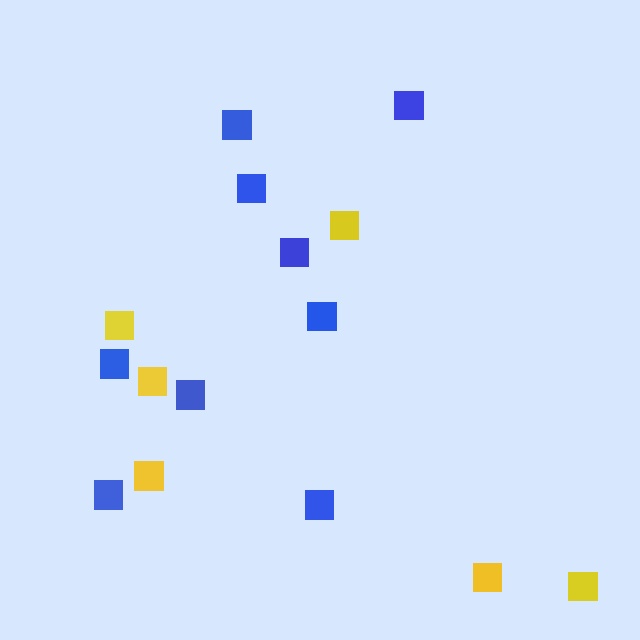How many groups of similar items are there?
There are 2 groups: one group of yellow squares (6) and one group of blue squares (9).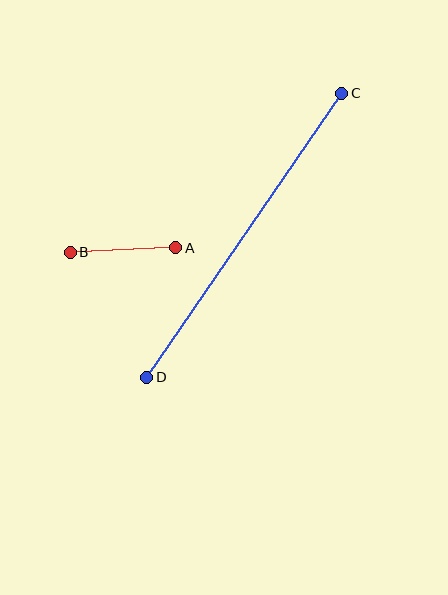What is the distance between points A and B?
The distance is approximately 106 pixels.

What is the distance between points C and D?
The distance is approximately 344 pixels.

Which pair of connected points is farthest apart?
Points C and D are farthest apart.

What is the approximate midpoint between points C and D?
The midpoint is at approximately (244, 235) pixels.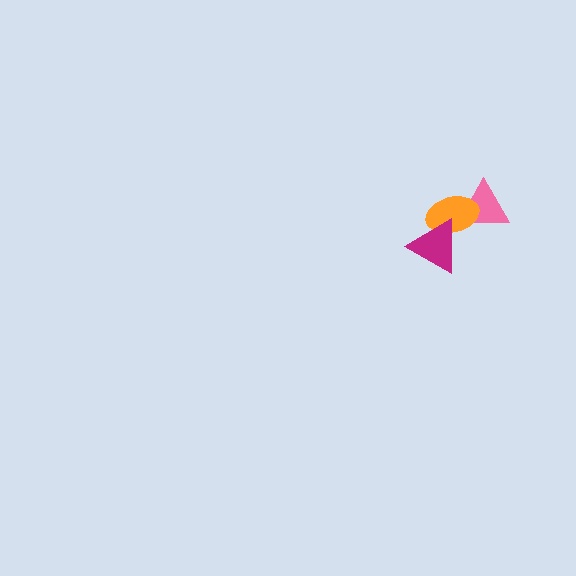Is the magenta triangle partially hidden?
No, no other shape covers it.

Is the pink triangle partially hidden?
Yes, it is partially covered by another shape.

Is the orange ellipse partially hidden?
Yes, it is partially covered by another shape.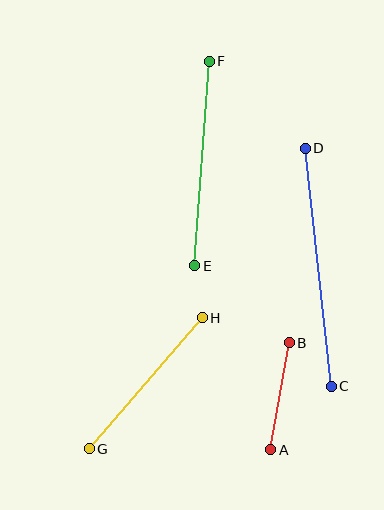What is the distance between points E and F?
The distance is approximately 205 pixels.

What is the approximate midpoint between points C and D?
The midpoint is at approximately (318, 267) pixels.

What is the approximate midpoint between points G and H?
The midpoint is at approximately (146, 383) pixels.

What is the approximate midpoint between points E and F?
The midpoint is at approximately (202, 163) pixels.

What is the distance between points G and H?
The distance is approximately 173 pixels.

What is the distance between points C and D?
The distance is approximately 240 pixels.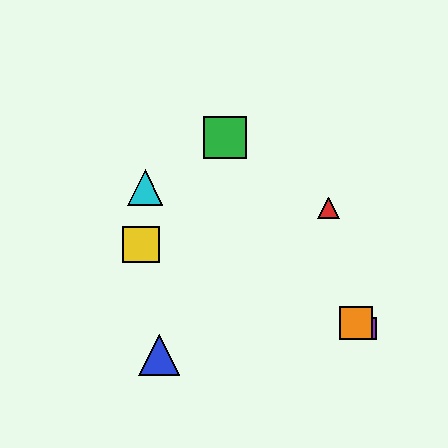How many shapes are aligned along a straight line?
3 shapes (the purple square, the orange square, the cyan triangle) are aligned along a straight line.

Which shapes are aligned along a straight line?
The purple square, the orange square, the cyan triangle are aligned along a straight line.